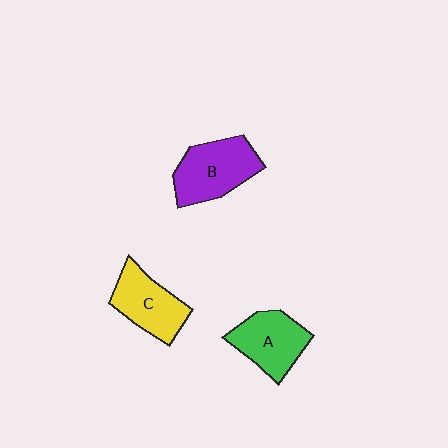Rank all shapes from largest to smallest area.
From largest to smallest: B (purple), A (green), C (yellow).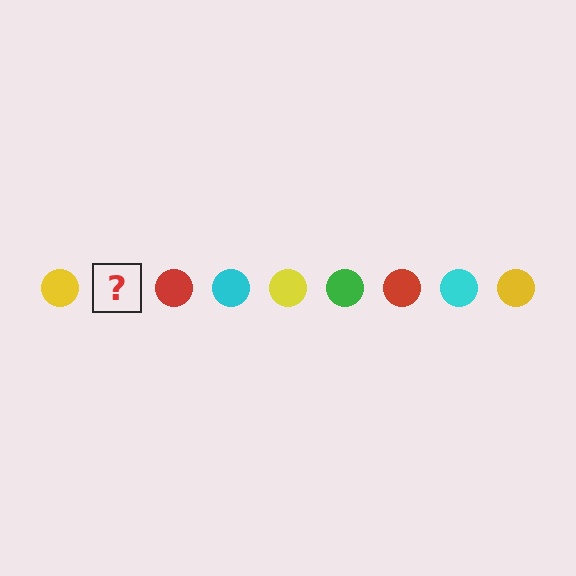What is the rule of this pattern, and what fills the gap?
The rule is that the pattern cycles through yellow, green, red, cyan circles. The gap should be filled with a green circle.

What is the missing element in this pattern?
The missing element is a green circle.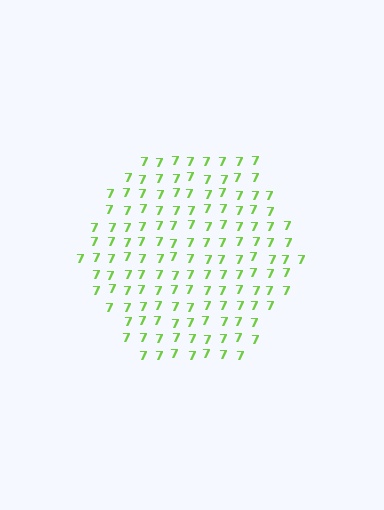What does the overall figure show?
The overall figure shows a hexagon.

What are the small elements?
The small elements are digit 7's.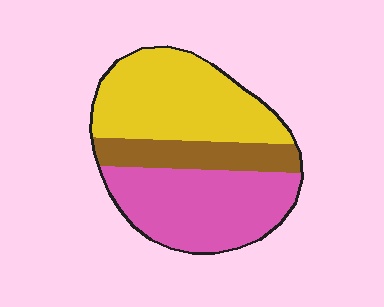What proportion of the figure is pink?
Pink takes up about two fifths (2/5) of the figure.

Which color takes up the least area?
Brown, at roughly 20%.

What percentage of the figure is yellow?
Yellow takes up about two fifths (2/5) of the figure.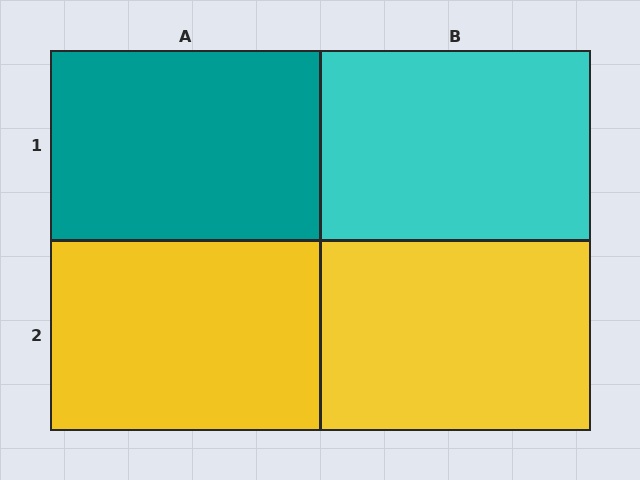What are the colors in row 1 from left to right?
Teal, cyan.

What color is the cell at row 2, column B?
Yellow.